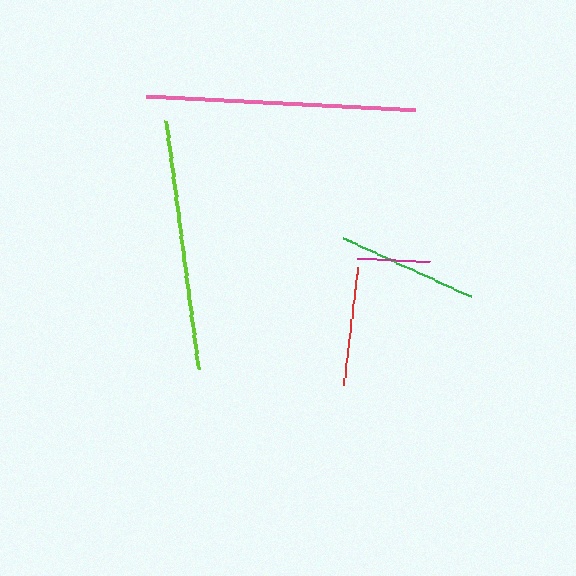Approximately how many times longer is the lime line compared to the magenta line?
The lime line is approximately 3.4 times the length of the magenta line.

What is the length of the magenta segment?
The magenta segment is approximately 73 pixels long.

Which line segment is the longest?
The pink line is the longest at approximately 270 pixels.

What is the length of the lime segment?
The lime segment is approximately 251 pixels long.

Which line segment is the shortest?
The magenta line is the shortest at approximately 73 pixels.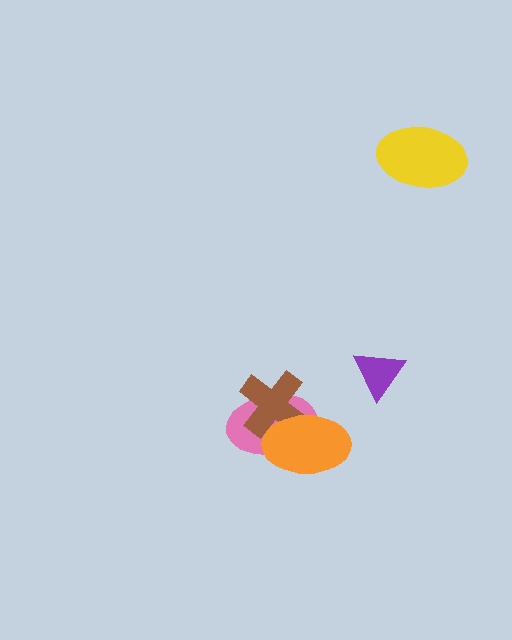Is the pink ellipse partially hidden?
Yes, it is partially covered by another shape.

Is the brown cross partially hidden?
Yes, it is partially covered by another shape.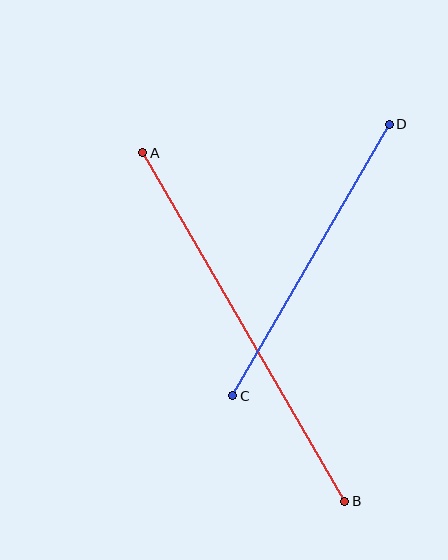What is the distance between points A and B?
The distance is approximately 403 pixels.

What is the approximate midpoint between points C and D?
The midpoint is at approximately (311, 260) pixels.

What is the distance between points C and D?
The distance is approximately 313 pixels.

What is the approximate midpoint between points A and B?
The midpoint is at approximately (244, 327) pixels.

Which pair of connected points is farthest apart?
Points A and B are farthest apart.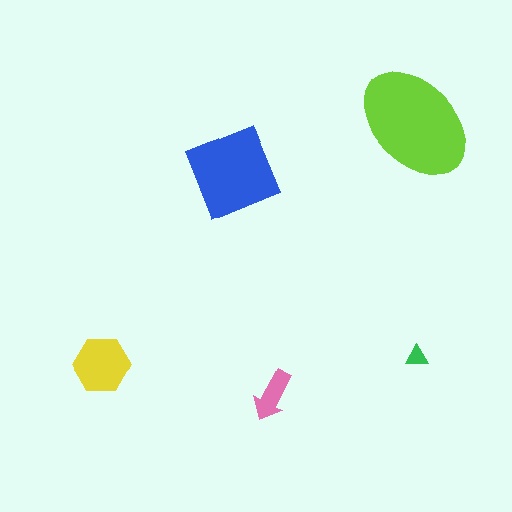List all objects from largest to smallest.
The lime ellipse, the blue diamond, the yellow hexagon, the pink arrow, the green triangle.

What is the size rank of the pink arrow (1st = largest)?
4th.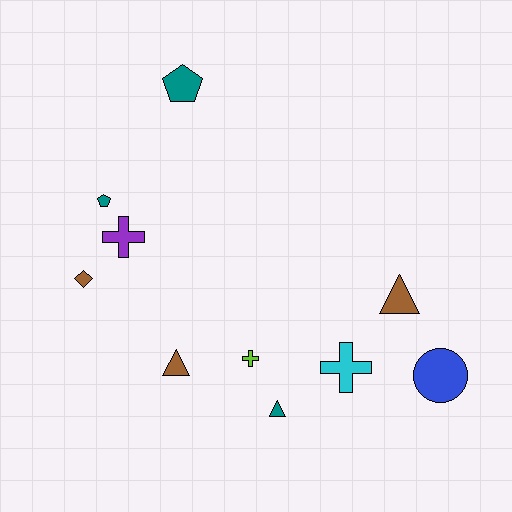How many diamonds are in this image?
There is 1 diamond.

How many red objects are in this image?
There are no red objects.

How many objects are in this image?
There are 10 objects.